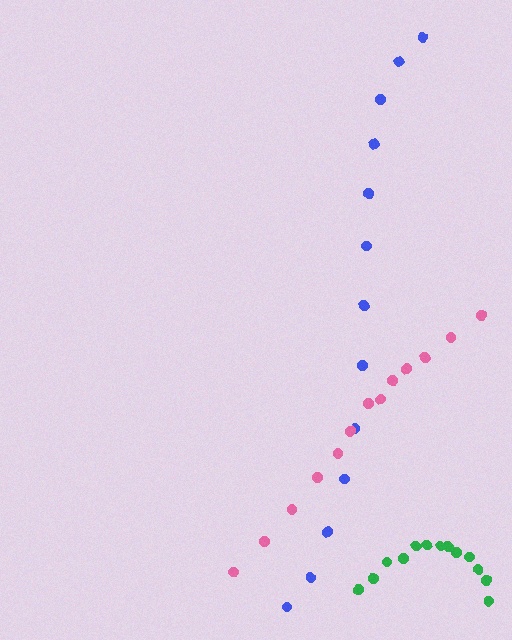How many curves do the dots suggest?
There are 3 distinct paths.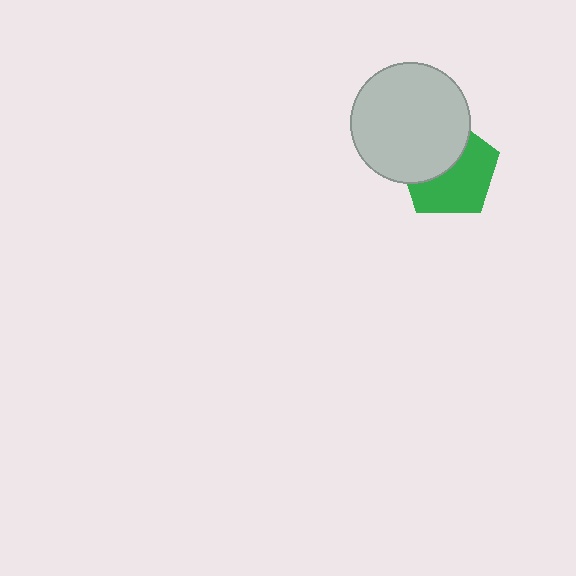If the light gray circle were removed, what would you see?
You would see the complete green pentagon.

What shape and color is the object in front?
The object in front is a light gray circle.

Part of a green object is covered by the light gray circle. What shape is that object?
It is a pentagon.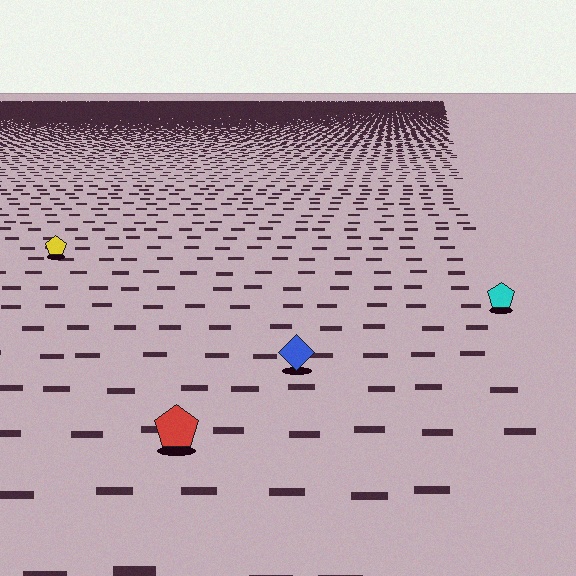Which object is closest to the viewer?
The red pentagon is closest. The texture marks near it are larger and more spread out.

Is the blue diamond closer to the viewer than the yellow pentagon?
Yes. The blue diamond is closer — you can tell from the texture gradient: the ground texture is coarser near it.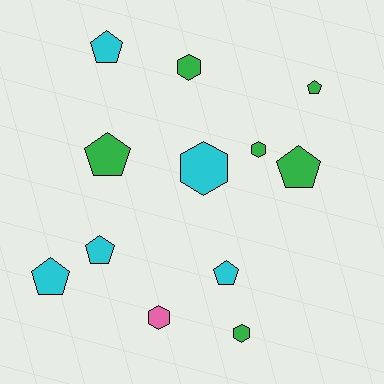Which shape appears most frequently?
Pentagon, with 7 objects.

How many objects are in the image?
There are 12 objects.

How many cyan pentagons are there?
There are 4 cyan pentagons.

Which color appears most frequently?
Green, with 6 objects.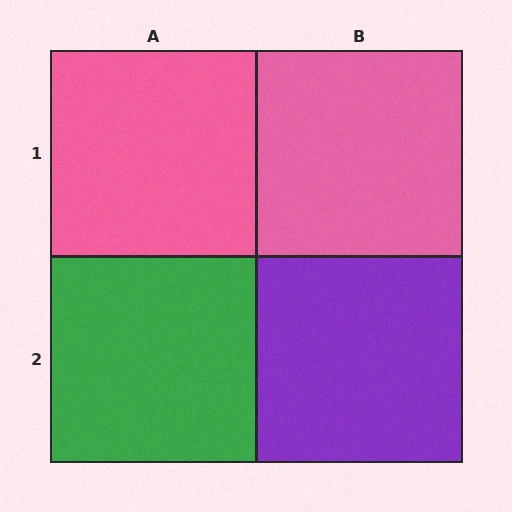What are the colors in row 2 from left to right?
Green, purple.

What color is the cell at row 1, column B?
Pink.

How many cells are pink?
2 cells are pink.